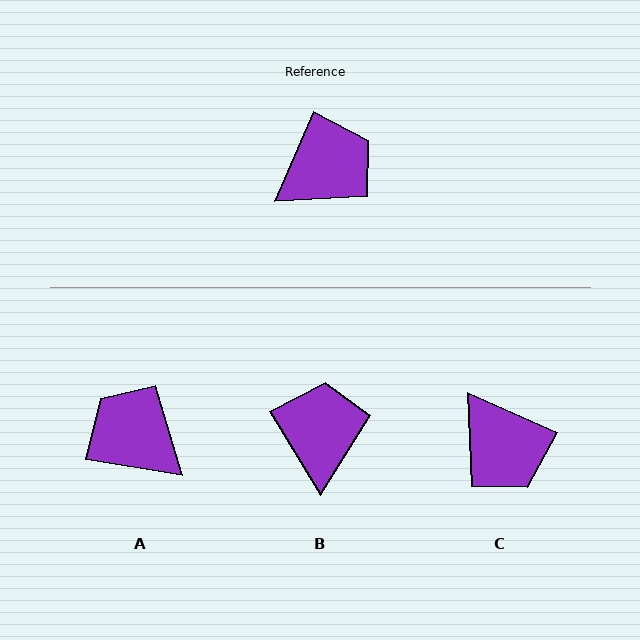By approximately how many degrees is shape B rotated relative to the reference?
Approximately 55 degrees counter-clockwise.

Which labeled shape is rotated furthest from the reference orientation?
A, about 104 degrees away.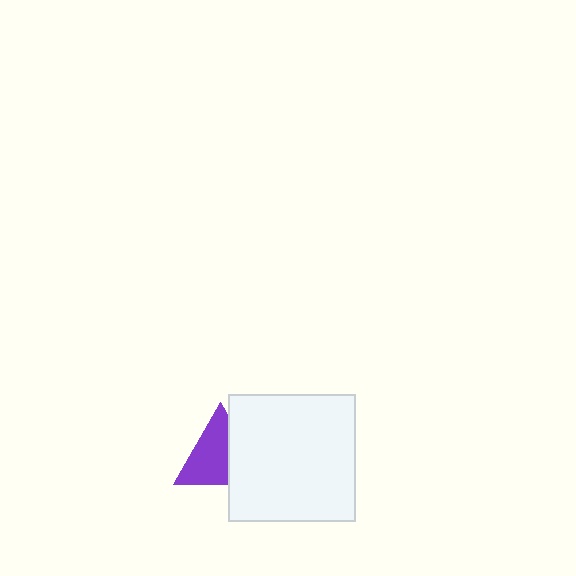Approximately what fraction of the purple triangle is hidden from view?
Roughly 37% of the purple triangle is hidden behind the white square.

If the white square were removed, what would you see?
You would see the complete purple triangle.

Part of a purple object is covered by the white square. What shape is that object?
It is a triangle.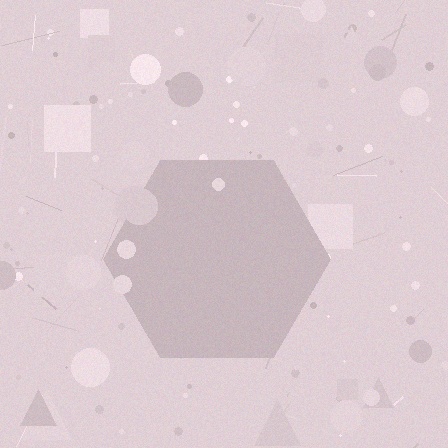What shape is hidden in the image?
A hexagon is hidden in the image.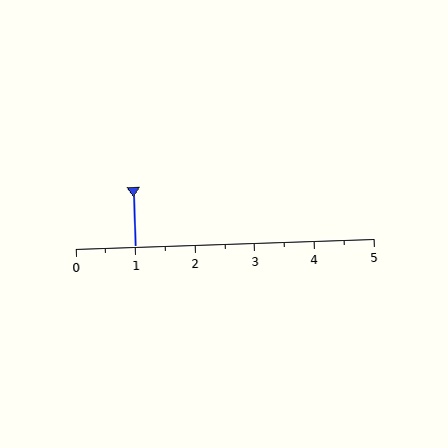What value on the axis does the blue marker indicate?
The marker indicates approximately 1.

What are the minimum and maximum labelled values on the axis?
The axis runs from 0 to 5.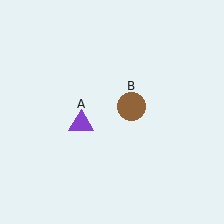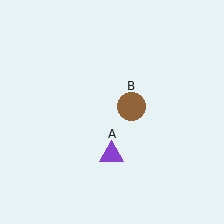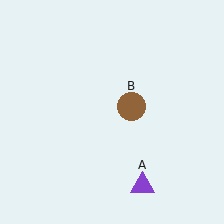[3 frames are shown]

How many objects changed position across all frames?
1 object changed position: purple triangle (object A).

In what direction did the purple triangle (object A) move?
The purple triangle (object A) moved down and to the right.